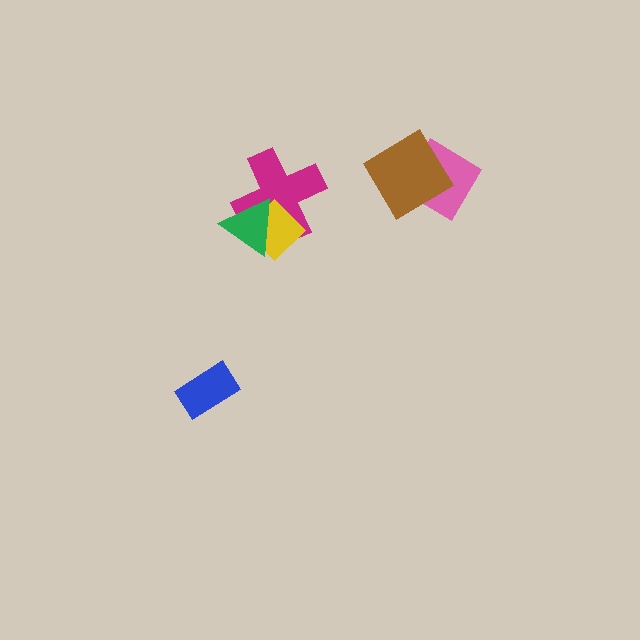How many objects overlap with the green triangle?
2 objects overlap with the green triangle.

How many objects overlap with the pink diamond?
1 object overlaps with the pink diamond.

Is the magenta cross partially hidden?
Yes, it is partially covered by another shape.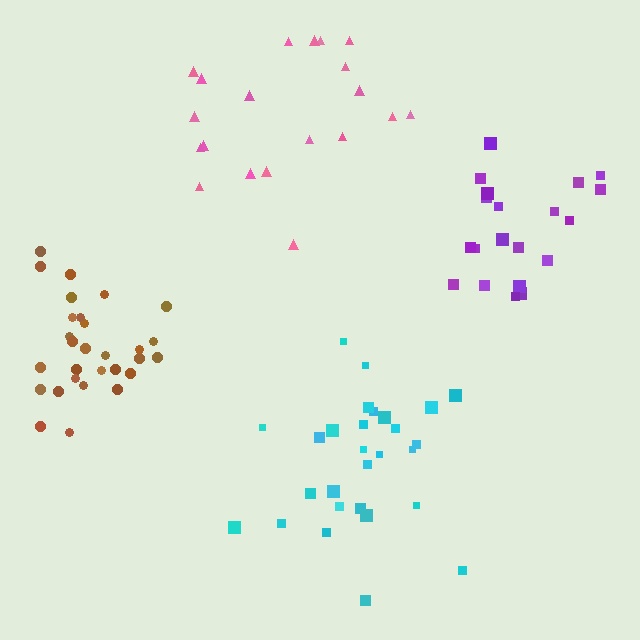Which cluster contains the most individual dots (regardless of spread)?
Brown (29).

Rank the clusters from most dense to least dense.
brown, cyan, purple, pink.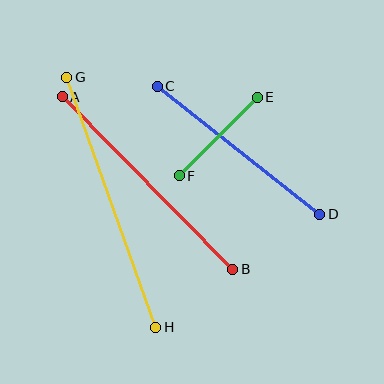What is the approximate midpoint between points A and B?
The midpoint is at approximately (148, 183) pixels.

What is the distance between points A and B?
The distance is approximately 243 pixels.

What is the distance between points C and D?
The distance is approximately 207 pixels.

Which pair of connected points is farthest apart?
Points G and H are farthest apart.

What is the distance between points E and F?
The distance is approximately 111 pixels.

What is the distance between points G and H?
The distance is approximately 266 pixels.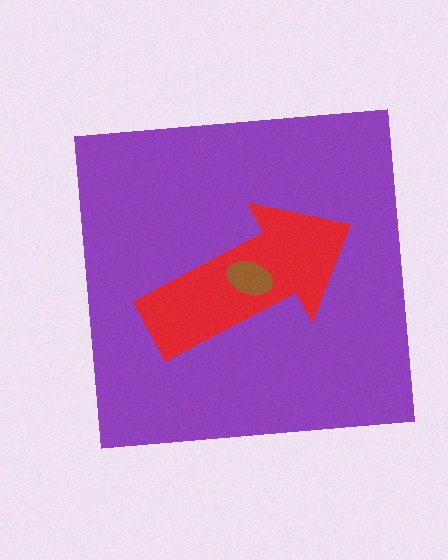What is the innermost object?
The brown ellipse.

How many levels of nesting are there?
3.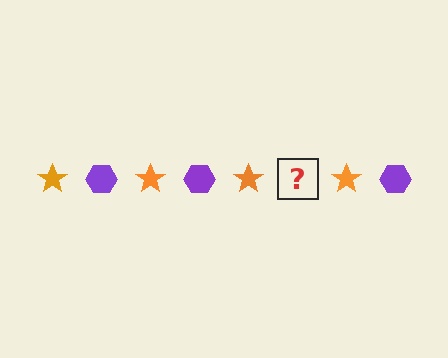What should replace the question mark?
The question mark should be replaced with a purple hexagon.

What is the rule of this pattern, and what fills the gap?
The rule is that the pattern alternates between orange star and purple hexagon. The gap should be filled with a purple hexagon.